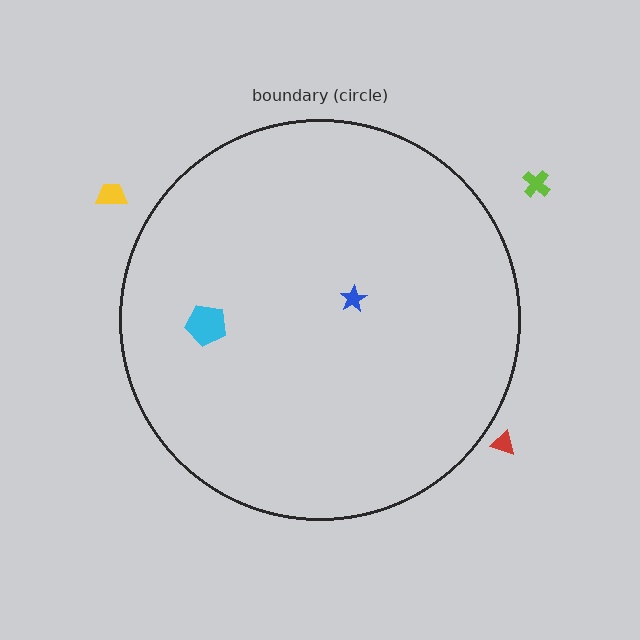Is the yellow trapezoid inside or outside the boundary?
Outside.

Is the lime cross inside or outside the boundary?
Outside.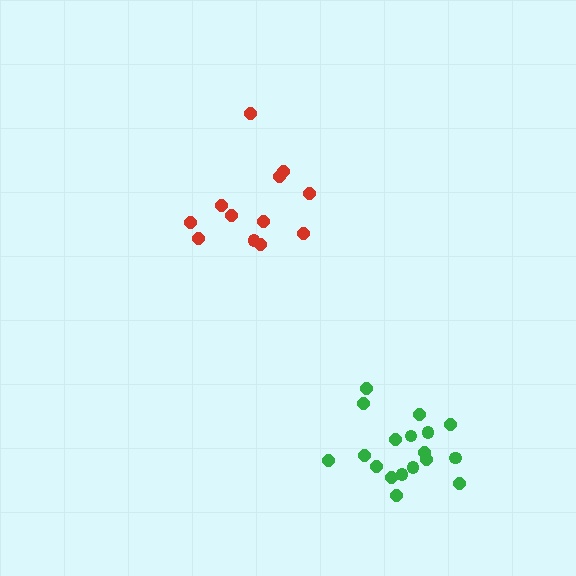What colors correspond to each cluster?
The clusters are colored: red, green.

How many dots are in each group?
Group 1: 13 dots, Group 2: 18 dots (31 total).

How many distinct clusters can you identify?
There are 2 distinct clusters.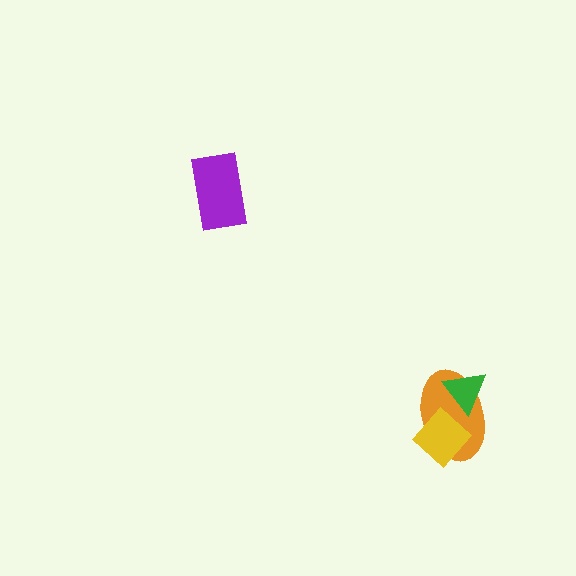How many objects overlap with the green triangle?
1 object overlaps with the green triangle.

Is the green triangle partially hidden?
No, no other shape covers it.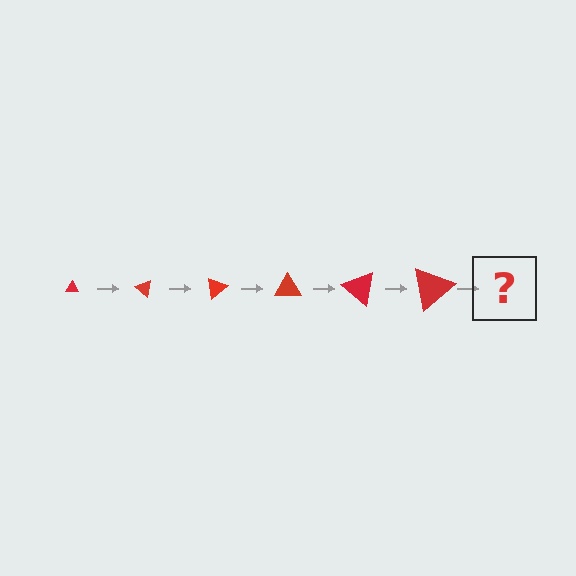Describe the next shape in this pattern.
It should be a triangle, larger than the previous one and rotated 240 degrees from the start.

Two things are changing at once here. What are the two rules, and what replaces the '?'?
The two rules are that the triangle grows larger each step and it rotates 40 degrees each step. The '?' should be a triangle, larger than the previous one and rotated 240 degrees from the start.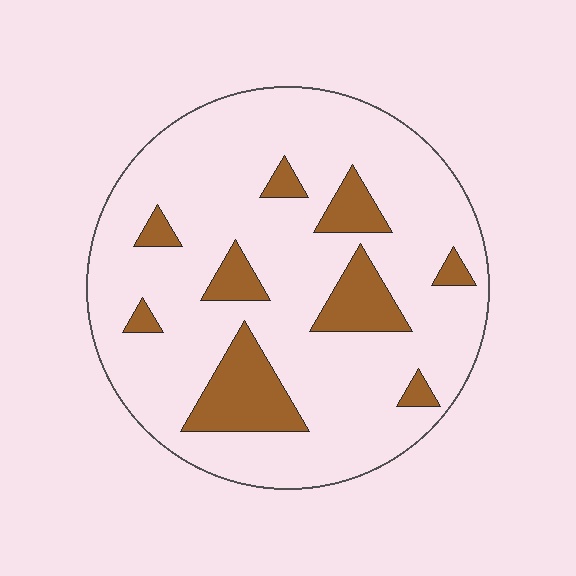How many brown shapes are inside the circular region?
9.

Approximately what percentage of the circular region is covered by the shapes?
Approximately 15%.